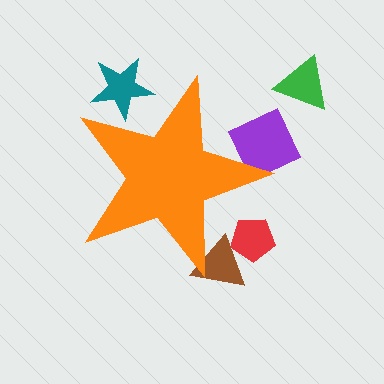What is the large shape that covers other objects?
An orange star.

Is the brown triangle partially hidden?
Yes, the brown triangle is partially hidden behind the orange star.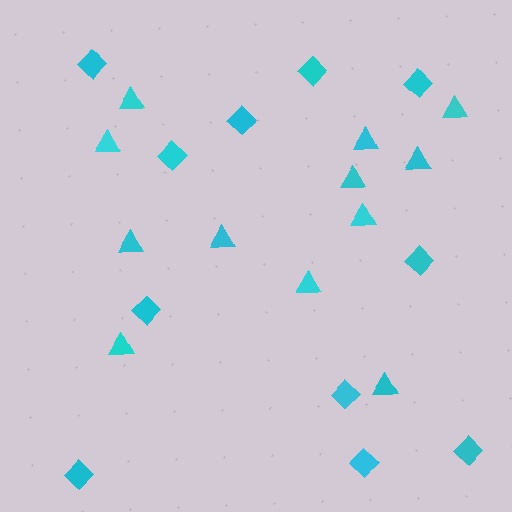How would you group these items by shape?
There are 2 groups: one group of diamonds (11) and one group of triangles (12).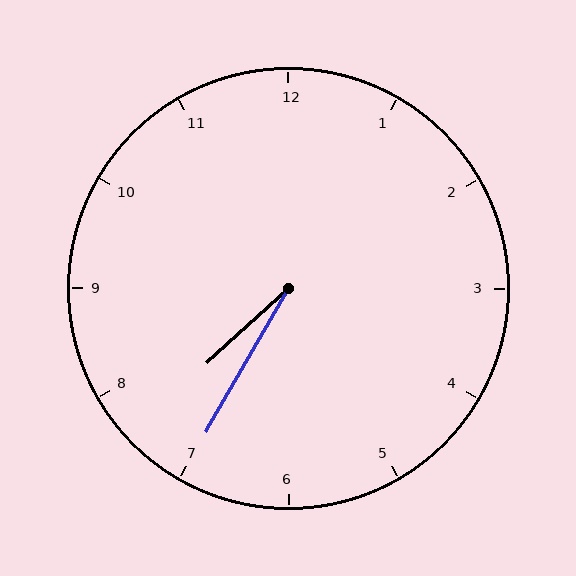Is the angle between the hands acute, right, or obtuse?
It is acute.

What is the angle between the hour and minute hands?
Approximately 18 degrees.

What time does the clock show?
7:35.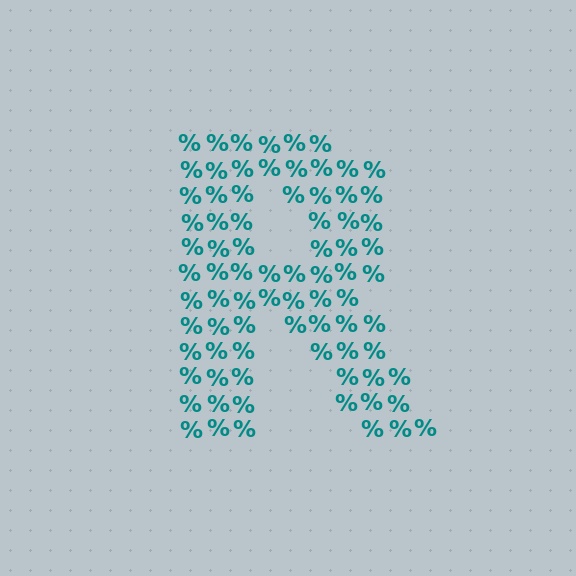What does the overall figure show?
The overall figure shows the letter R.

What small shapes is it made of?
It is made of small percent signs.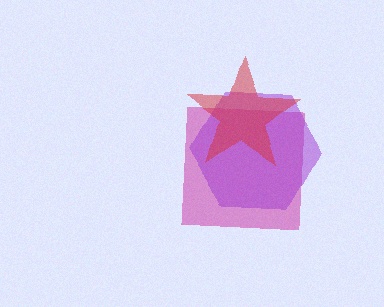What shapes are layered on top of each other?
The layered shapes are: a magenta square, a purple hexagon, a red star.